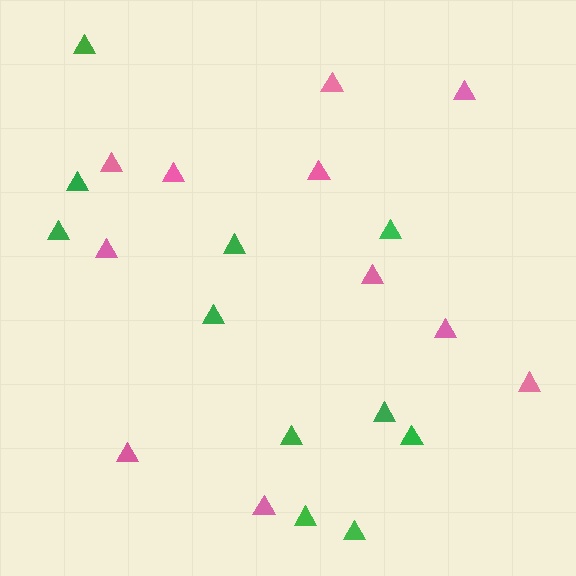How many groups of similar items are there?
There are 2 groups: one group of green triangles (11) and one group of pink triangles (11).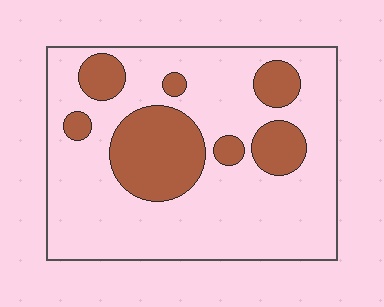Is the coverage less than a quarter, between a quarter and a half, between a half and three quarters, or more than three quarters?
Less than a quarter.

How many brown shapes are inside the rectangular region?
7.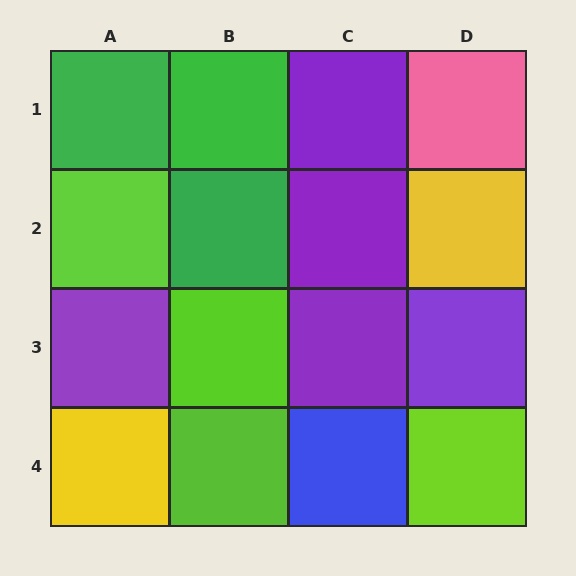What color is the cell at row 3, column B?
Lime.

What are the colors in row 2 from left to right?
Lime, green, purple, yellow.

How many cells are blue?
1 cell is blue.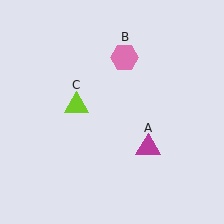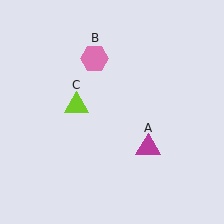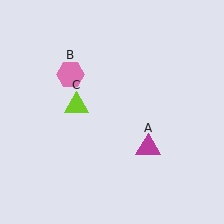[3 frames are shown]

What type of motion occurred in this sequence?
The pink hexagon (object B) rotated counterclockwise around the center of the scene.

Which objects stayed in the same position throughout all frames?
Magenta triangle (object A) and lime triangle (object C) remained stationary.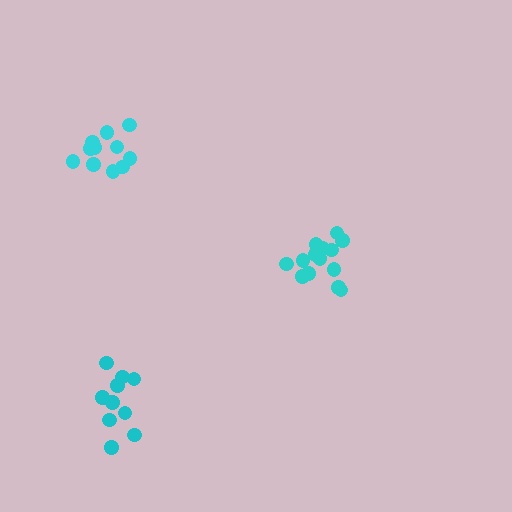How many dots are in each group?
Group 1: 11 dots, Group 2: 10 dots, Group 3: 15 dots (36 total).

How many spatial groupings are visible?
There are 3 spatial groupings.